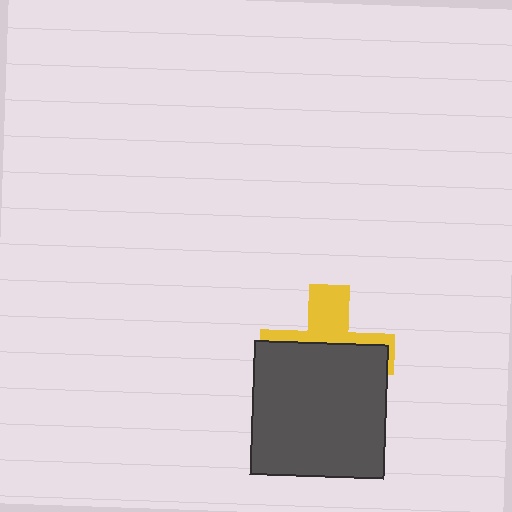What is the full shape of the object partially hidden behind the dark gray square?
The partially hidden object is a yellow cross.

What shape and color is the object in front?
The object in front is a dark gray square.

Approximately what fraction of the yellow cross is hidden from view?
Roughly 62% of the yellow cross is hidden behind the dark gray square.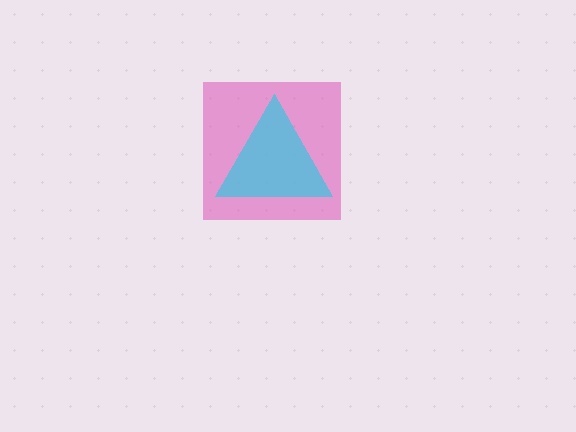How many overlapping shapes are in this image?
There are 2 overlapping shapes in the image.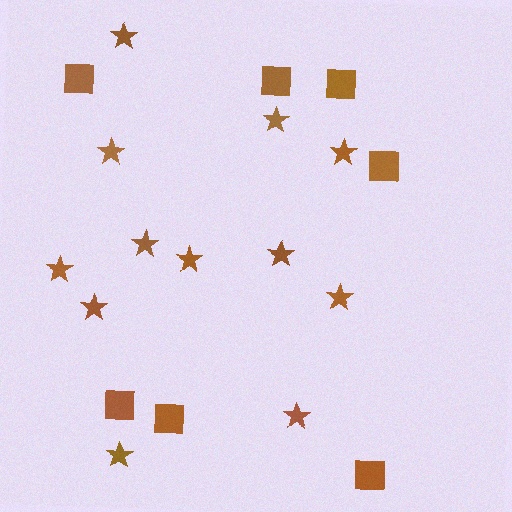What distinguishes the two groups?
There are 2 groups: one group of stars (12) and one group of squares (7).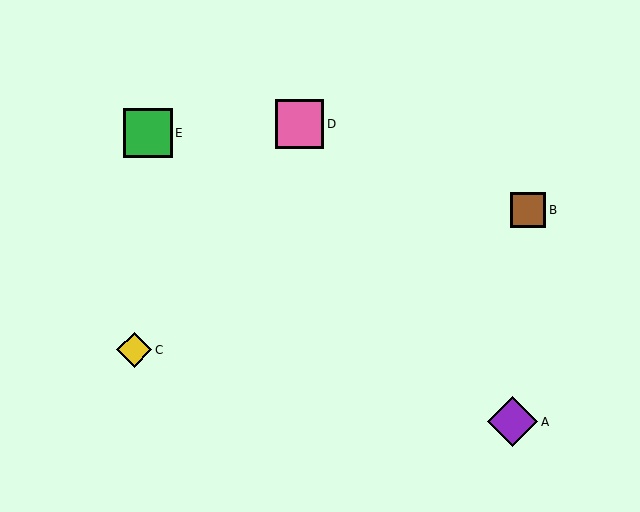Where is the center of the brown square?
The center of the brown square is at (528, 210).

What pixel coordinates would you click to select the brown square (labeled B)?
Click at (528, 210) to select the brown square B.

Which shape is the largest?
The purple diamond (labeled A) is the largest.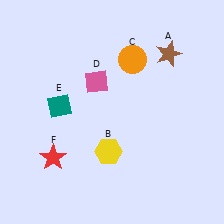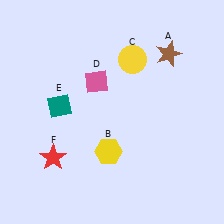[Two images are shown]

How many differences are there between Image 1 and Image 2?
There is 1 difference between the two images.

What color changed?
The circle (C) changed from orange in Image 1 to yellow in Image 2.